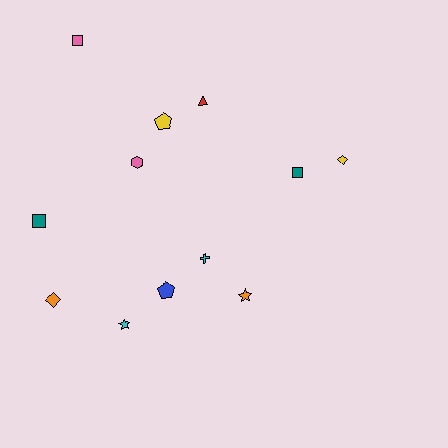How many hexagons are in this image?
There is 1 hexagon.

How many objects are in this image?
There are 12 objects.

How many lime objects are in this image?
There are no lime objects.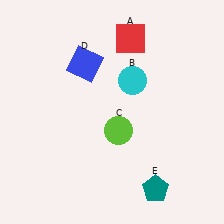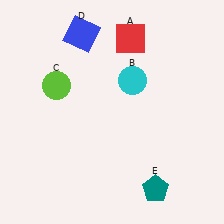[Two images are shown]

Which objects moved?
The objects that moved are: the lime circle (C), the blue square (D).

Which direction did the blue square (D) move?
The blue square (D) moved up.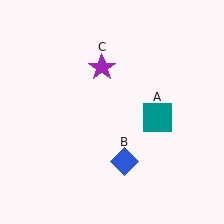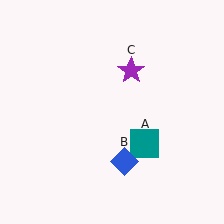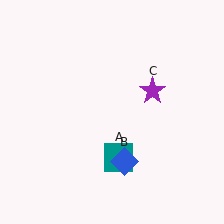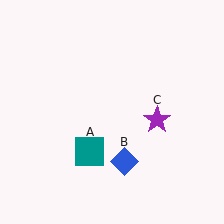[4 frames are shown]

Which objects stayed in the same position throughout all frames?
Blue diamond (object B) remained stationary.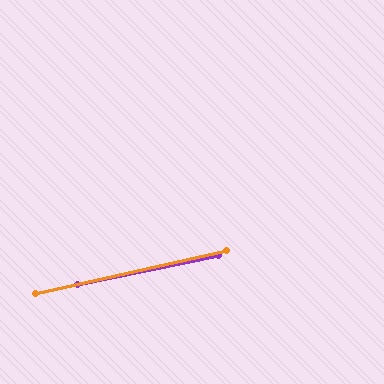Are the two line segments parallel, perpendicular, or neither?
Parallel — their directions differ by only 0.8°.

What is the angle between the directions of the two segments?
Approximately 1 degree.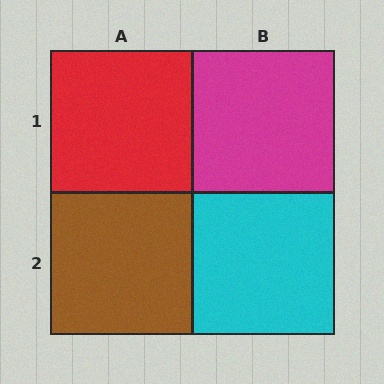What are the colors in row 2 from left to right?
Brown, cyan.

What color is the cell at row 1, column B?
Magenta.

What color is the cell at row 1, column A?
Red.